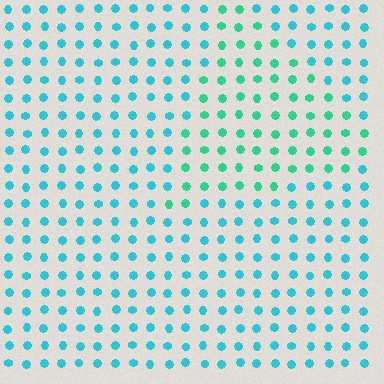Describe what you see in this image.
The image is filled with small cyan elements in a uniform arrangement. A triangle-shaped region is visible where the elements are tinted to a slightly different hue, forming a subtle color boundary.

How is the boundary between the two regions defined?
The boundary is defined purely by a slight shift in hue (about 32 degrees). Spacing, size, and orientation are identical on both sides.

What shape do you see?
I see a triangle.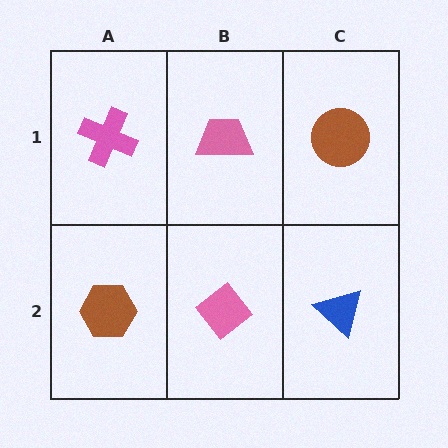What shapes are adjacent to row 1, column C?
A blue triangle (row 2, column C), a pink trapezoid (row 1, column B).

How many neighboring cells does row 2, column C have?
2.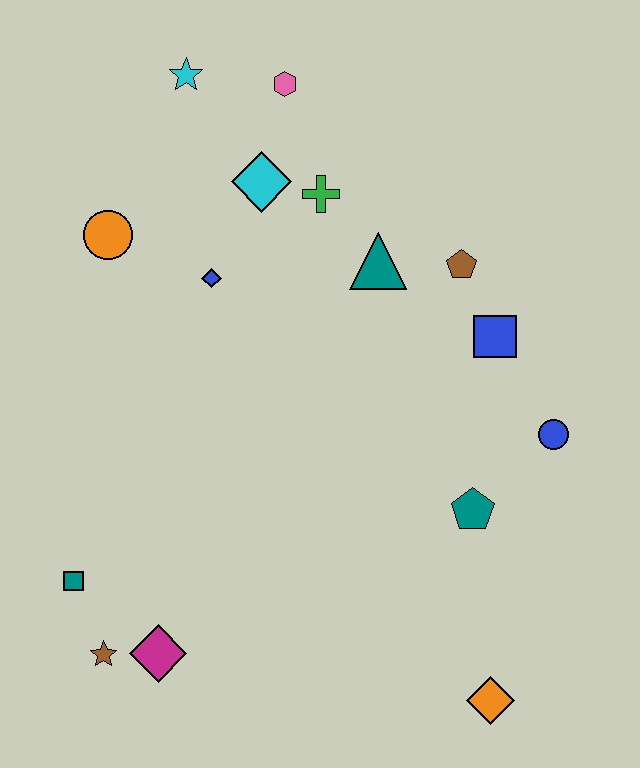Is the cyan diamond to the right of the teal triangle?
No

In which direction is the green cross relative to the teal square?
The green cross is above the teal square.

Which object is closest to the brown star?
The magenta diamond is closest to the brown star.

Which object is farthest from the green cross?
The orange diamond is farthest from the green cross.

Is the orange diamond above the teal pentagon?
No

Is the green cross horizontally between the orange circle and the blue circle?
Yes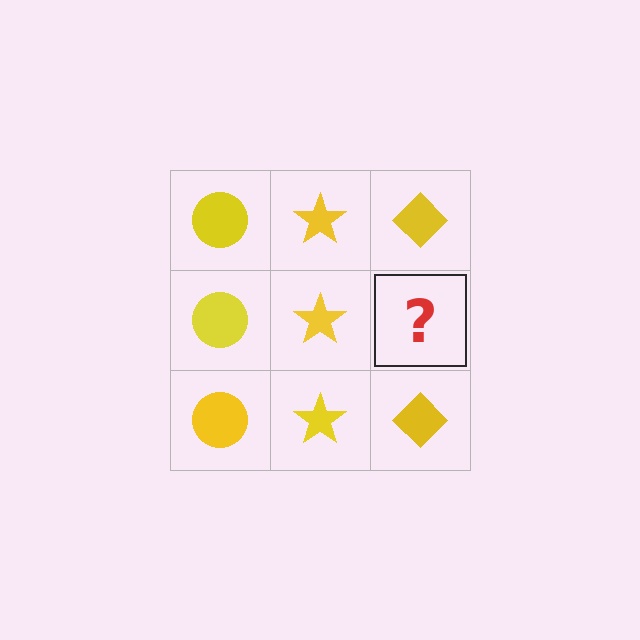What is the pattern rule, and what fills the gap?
The rule is that each column has a consistent shape. The gap should be filled with a yellow diamond.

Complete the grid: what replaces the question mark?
The question mark should be replaced with a yellow diamond.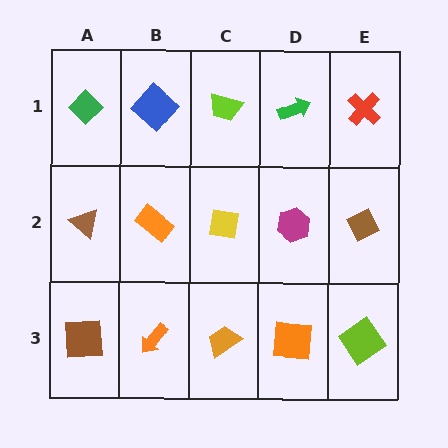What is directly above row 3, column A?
A brown triangle.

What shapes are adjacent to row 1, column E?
A brown diamond (row 2, column E), a green arrow (row 1, column D).